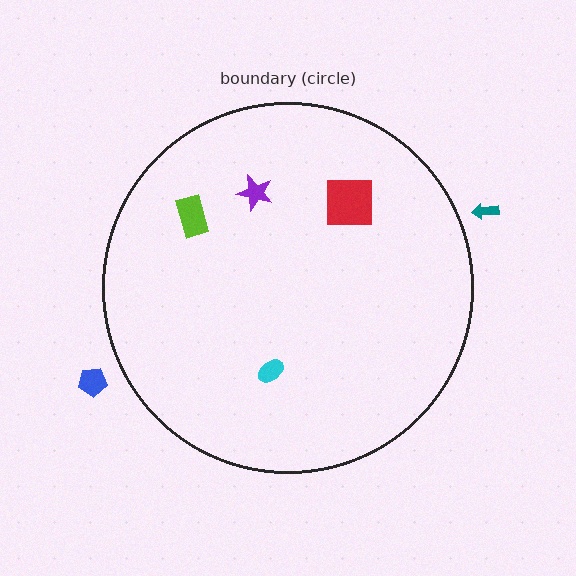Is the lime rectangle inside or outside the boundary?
Inside.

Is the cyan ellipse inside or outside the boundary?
Inside.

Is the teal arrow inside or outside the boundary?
Outside.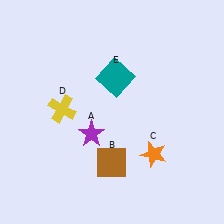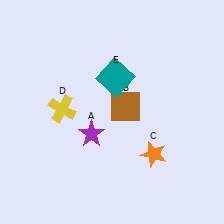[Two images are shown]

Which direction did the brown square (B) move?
The brown square (B) moved up.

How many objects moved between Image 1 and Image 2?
1 object moved between the two images.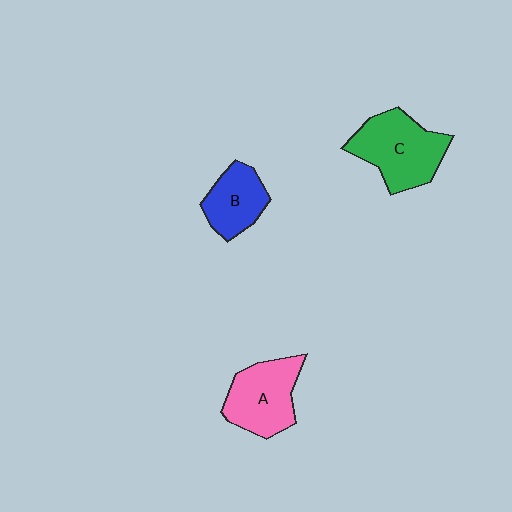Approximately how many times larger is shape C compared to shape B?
Approximately 1.6 times.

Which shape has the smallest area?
Shape B (blue).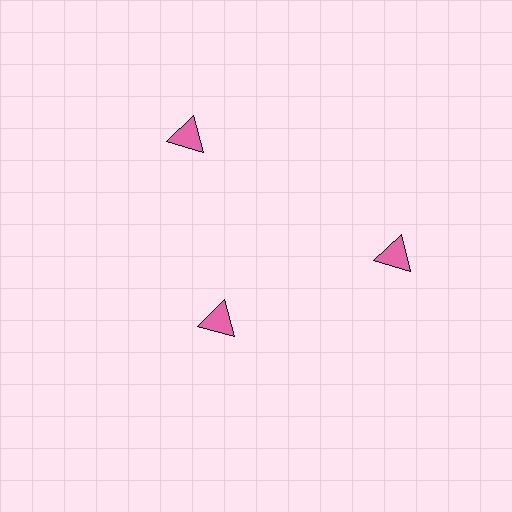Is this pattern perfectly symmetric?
No. The 3 pink triangles are arranged in a ring, but one element near the 7 o'clock position is pulled inward toward the center, breaking the 3-fold rotational symmetry.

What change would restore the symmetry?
The symmetry would be restored by moving it outward, back onto the ring so that all 3 triangles sit at equal angles and equal distance from the center.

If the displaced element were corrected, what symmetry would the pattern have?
It would have 3-fold rotational symmetry — the pattern would map onto itself every 120 degrees.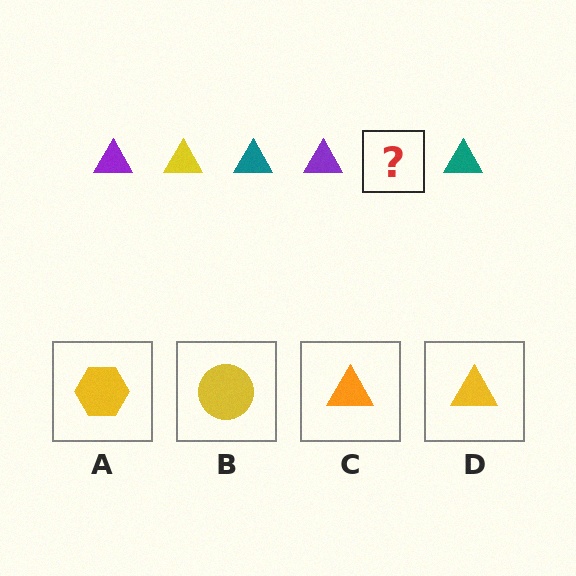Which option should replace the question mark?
Option D.